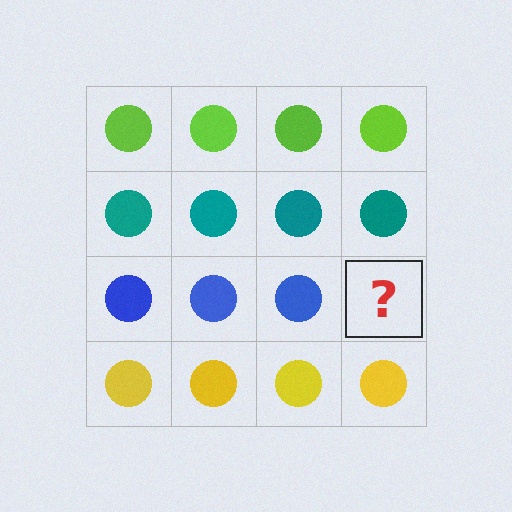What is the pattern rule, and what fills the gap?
The rule is that each row has a consistent color. The gap should be filled with a blue circle.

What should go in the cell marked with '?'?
The missing cell should contain a blue circle.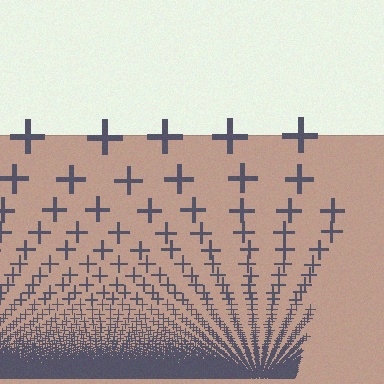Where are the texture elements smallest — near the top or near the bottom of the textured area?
Near the bottom.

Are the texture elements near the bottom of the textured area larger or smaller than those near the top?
Smaller. The gradient is inverted — elements near the bottom are smaller and denser.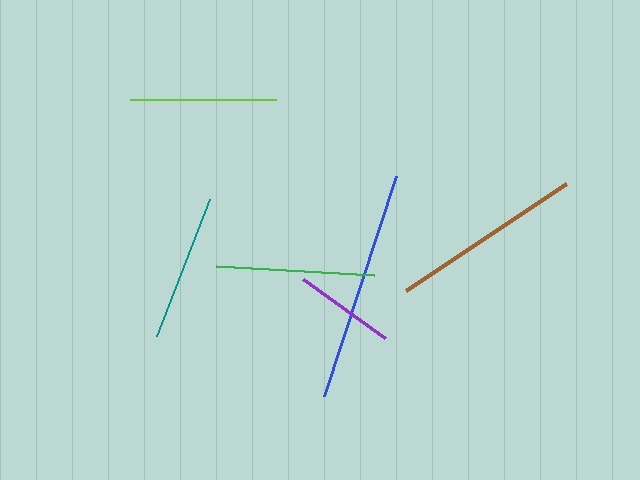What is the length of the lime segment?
The lime segment is approximately 146 pixels long.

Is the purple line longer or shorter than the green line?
The green line is longer than the purple line.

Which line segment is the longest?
The blue line is the longest at approximately 232 pixels.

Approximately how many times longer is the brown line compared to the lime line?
The brown line is approximately 1.3 times the length of the lime line.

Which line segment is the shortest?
The purple line is the shortest at approximately 101 pixels.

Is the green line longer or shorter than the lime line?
The green line is longer than the lime line.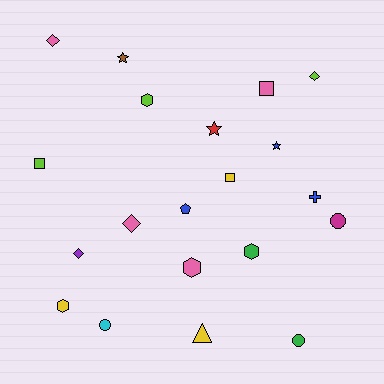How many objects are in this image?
There are 20 objects.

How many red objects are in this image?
There is 1 red object.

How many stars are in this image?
There are 3 stars.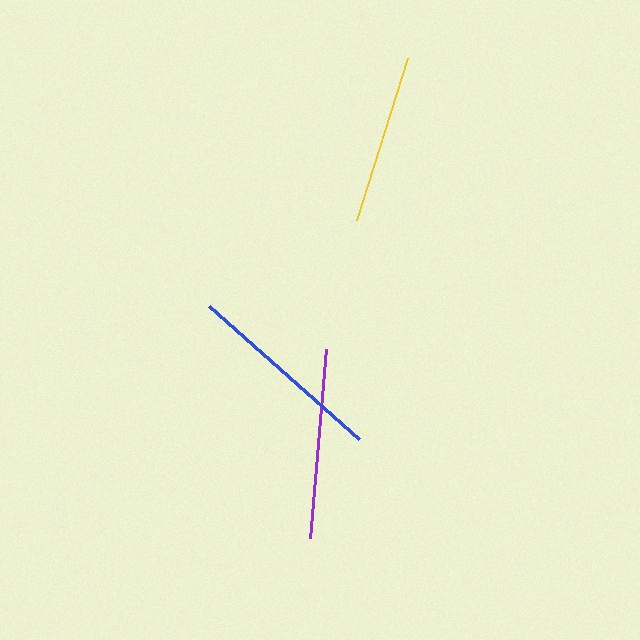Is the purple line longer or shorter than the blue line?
The blue line is longer than the purple line.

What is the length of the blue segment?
The blue segment is approximately 200 pixels long.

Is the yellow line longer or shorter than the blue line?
The blue line is longer than the yellow line.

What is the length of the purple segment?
The purple segment is approximately 190 pixels long.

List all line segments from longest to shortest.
From longest to shortest: blue, purple, yellow.